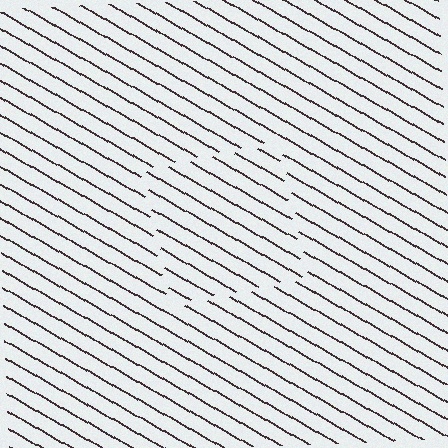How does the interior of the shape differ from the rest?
The interior of the shape contains the same grating, shifted by half a period — the contour is defined by the phase discontinuity where line-ends from the inner and outer gratings abut.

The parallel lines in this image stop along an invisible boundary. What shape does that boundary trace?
An illusory square. The interior of the shape contains the same grating, shifted by half a period — the contour is defined by the phase discontinuity where line-ends from the inner and outer gratings abut.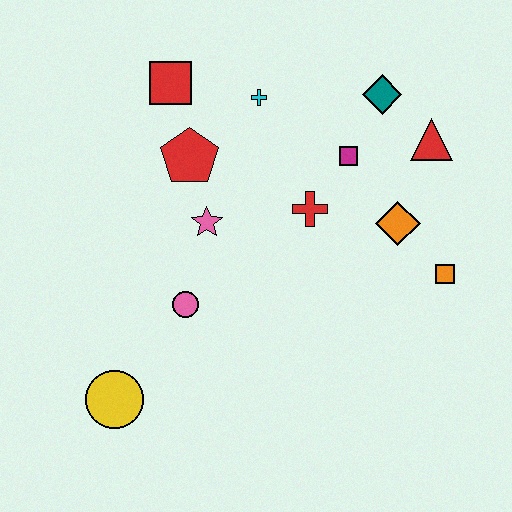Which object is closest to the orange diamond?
The orange square is closest to the orange diamond.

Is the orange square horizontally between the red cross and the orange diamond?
No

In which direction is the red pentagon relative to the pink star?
The red pentagon is above the pink star.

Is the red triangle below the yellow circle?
No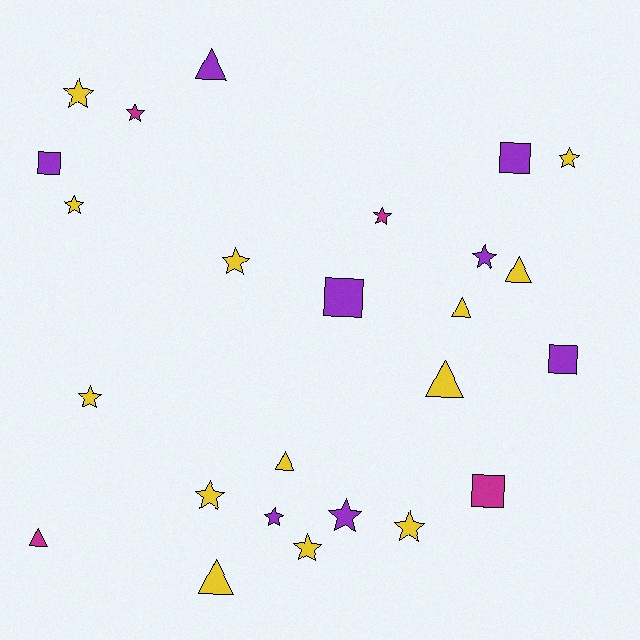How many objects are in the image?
There are 25 objects.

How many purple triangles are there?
There is 1 purple triangle.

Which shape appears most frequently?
Star, with 13 objects.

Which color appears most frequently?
Yellow, with 13 objects.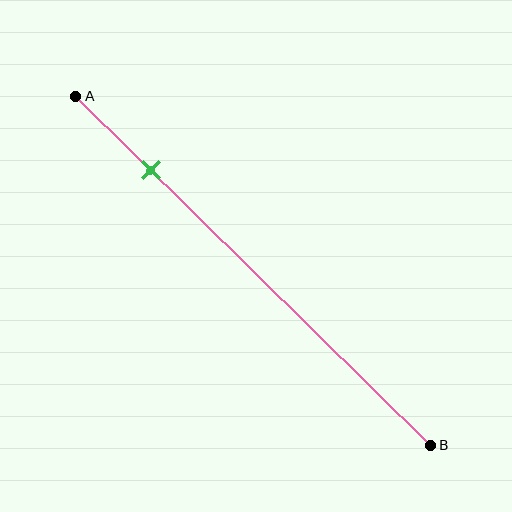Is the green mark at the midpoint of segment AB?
No, the mark is at about 20% from A, not at the 50% midpoint.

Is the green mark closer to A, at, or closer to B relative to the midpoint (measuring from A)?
The green mark is closer to point A than the midpoint of segment AB.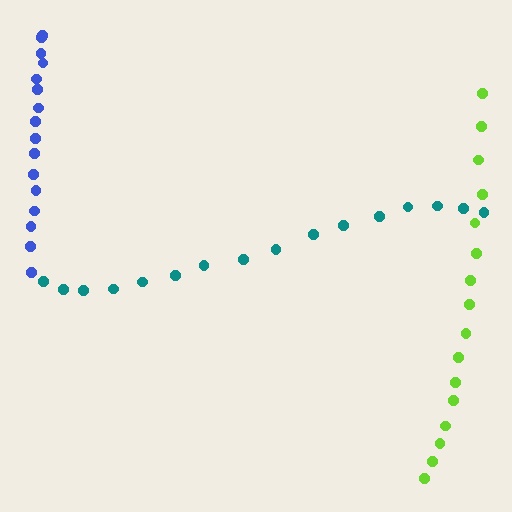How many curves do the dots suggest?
There are 3 distinct paths.